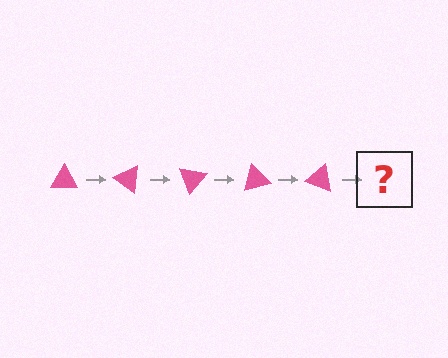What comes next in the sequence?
The next element should be a pink triangle rotated 175 degrees.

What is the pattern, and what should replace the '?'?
The pattern is that the triangle rotates 35 degrees each step. The '?' should be a pink triangle rotated 175 degrees.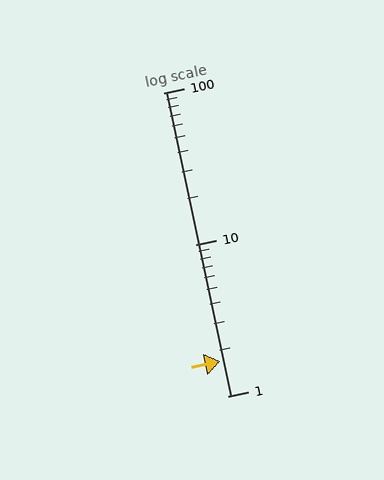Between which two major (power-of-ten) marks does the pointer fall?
The pointer is between 1 and 10.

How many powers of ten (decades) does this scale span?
The scale spans 2 decades, from 1 to 100.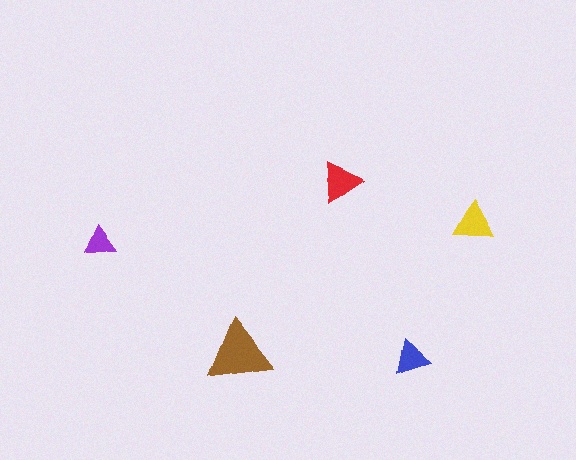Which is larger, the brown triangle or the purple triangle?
The brown one.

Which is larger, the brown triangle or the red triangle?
The brown one.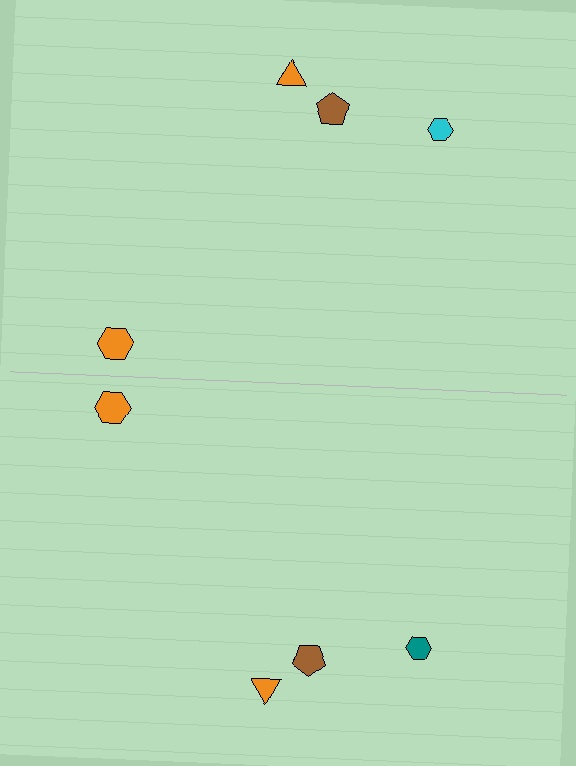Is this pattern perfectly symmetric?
No, the pattern is not perfectly symmetric. The teal hexagon on the bottom side breaks the symmetry — its mirror counterpart is cyan.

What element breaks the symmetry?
The teal hexagon on the bottom side breaks the symmetry — its mirror counterpart is cyan.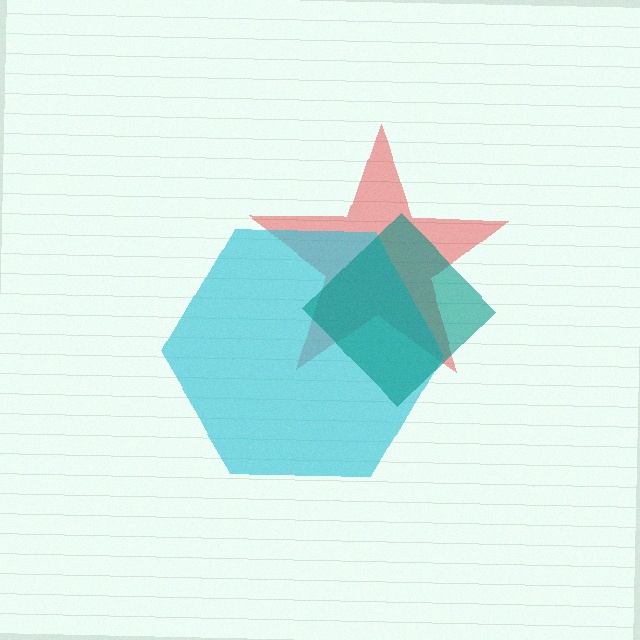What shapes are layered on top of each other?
The layered shapes are: a red star, a cyan hexagon, a teal diamond.